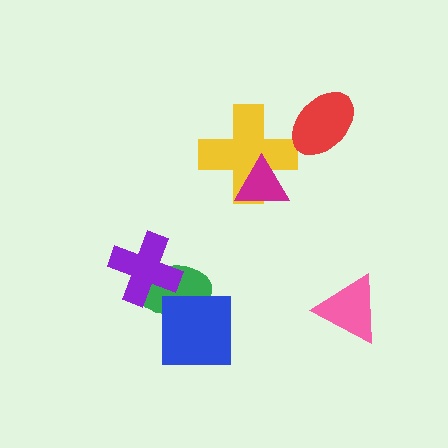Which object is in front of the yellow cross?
The magenta triangle is in front of the yellow cross.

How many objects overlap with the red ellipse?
0 objects overlap with the red ellipse.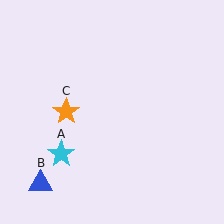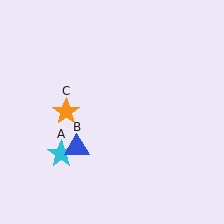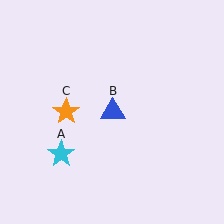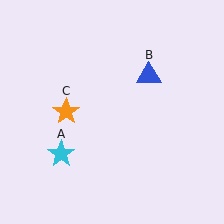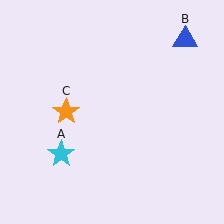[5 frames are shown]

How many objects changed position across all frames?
1 object changed position: blue triangle (object B).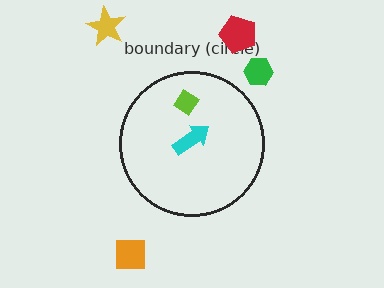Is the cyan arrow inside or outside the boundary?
Inside.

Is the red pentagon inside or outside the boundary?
Outside.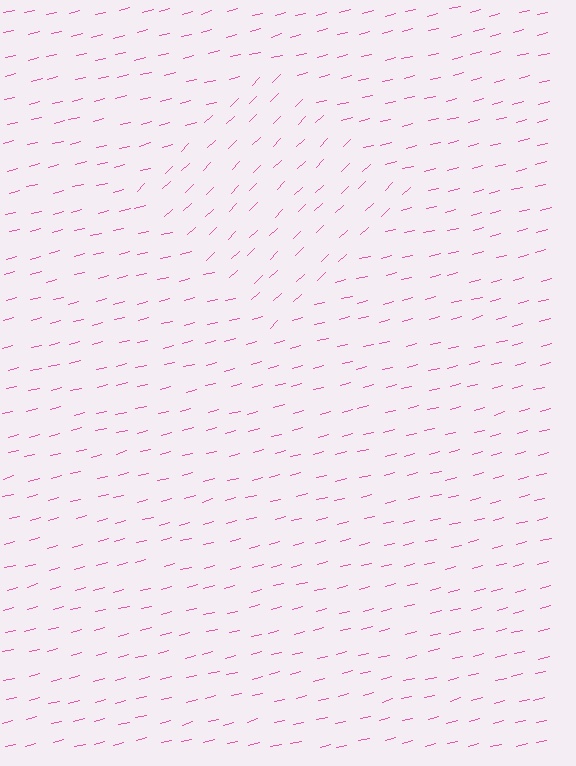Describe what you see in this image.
The image is filled with small pink line segments. A diamond region in the image has lines oriented differently from the surrounding lines, creating a visible texture boundary.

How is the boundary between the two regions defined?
The boundary is defined purely by a change in line orientation (approximately 30 degrees difference). All lines are the same color and thickness.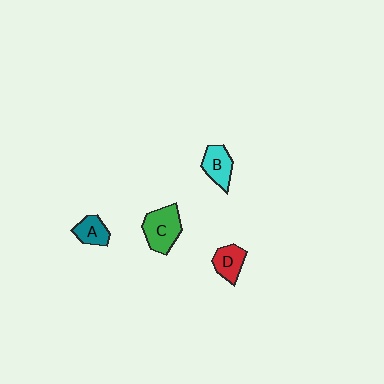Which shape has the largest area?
Shape C (green).